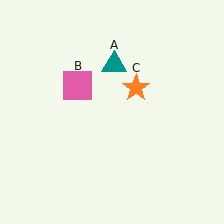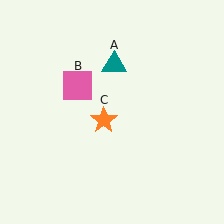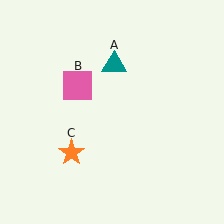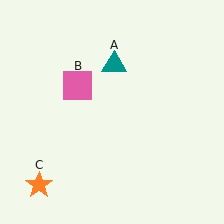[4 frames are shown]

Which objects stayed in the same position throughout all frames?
Teal triangle (object A) and pink square (object B) remained stationary.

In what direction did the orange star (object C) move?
The orange star (object C) moved down and to the left.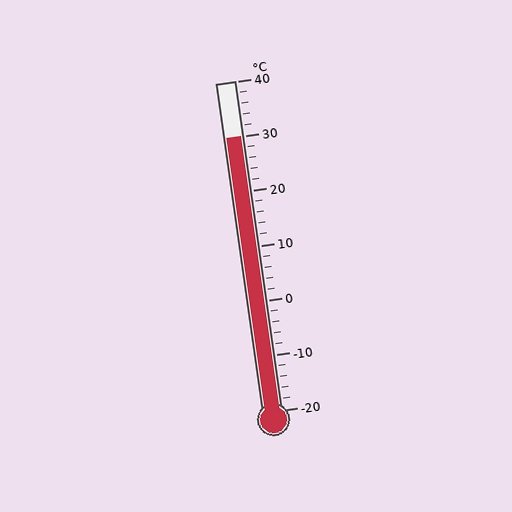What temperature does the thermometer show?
The thermometer shows approximately 30°C.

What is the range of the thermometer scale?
The thermometer scale ranges from -20°C to 40°C.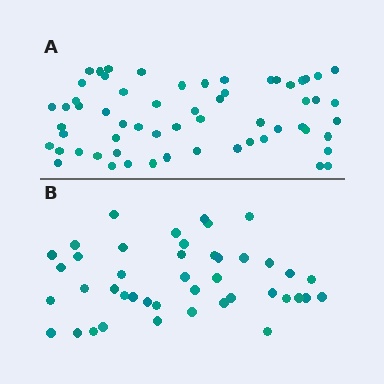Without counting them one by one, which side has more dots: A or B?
Region A (the top region) has more dots.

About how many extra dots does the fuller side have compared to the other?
Region A has approximately 15 more dots than region B.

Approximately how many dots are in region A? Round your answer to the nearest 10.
About 60 dots.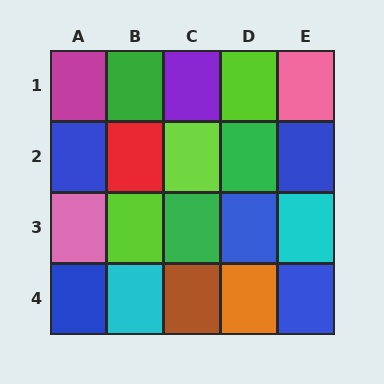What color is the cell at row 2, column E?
Blue.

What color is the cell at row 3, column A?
Pink.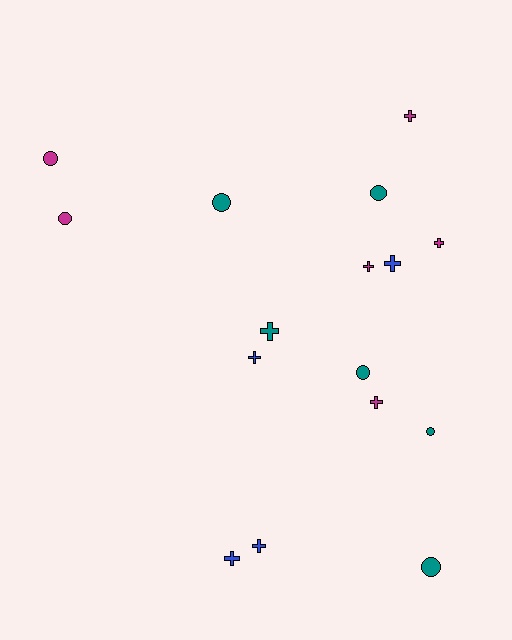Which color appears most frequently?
Magenta, with 6 objects.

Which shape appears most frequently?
Cross, with 9 objects.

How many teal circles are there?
There are 5 teal circles.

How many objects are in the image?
There are 16 objects.